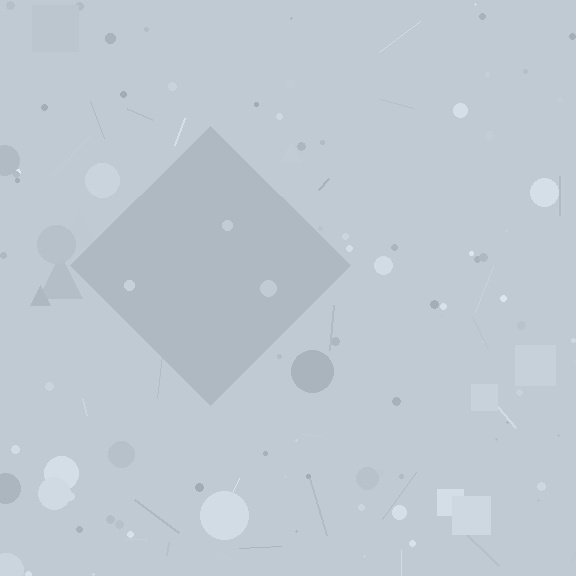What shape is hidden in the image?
A diamond is hidden in the image.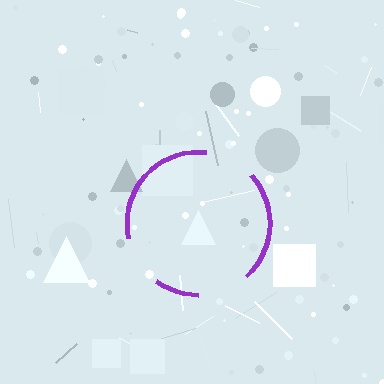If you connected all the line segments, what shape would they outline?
They would outline a circle.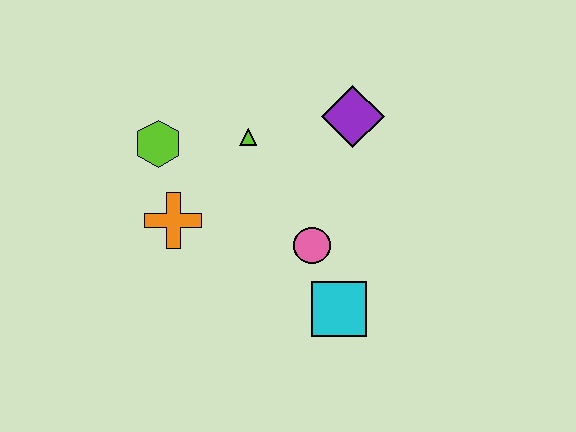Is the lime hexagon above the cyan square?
Yes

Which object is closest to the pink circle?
The cyan square is closest to the pink circle.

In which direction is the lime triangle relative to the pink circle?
The lime triangle is above the pink circle.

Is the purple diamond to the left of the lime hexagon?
No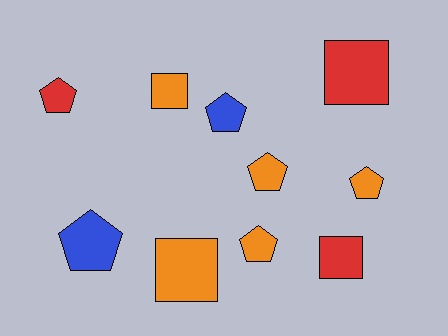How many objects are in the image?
There are 10 objects.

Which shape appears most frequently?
Pentagon, with 6 objects.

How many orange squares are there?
There are 2 orange squares.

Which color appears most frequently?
Orange, with 5 objects.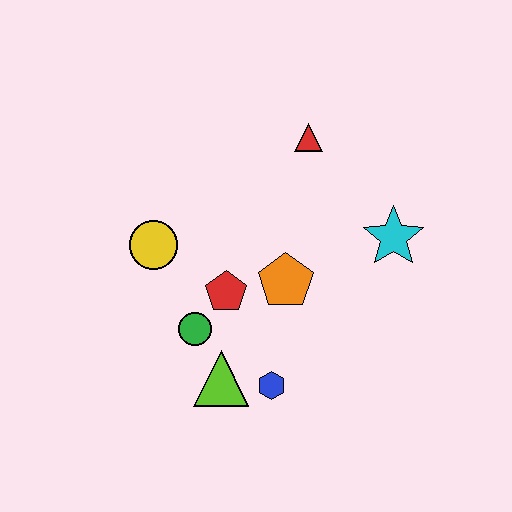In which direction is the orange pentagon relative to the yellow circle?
The orange pentagon is to the right of the yellow circle.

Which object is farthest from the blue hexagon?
The red triangle is farthest from the blue hexagon.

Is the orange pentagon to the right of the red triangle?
No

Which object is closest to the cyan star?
The orange pentagon is closest to the cyan star.